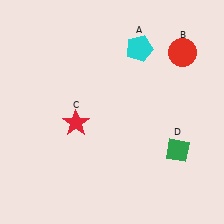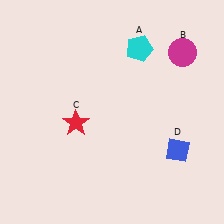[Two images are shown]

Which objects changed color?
B changed from red to magenta. D changed from green to blue.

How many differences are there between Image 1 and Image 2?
There are 2 differences between the two images.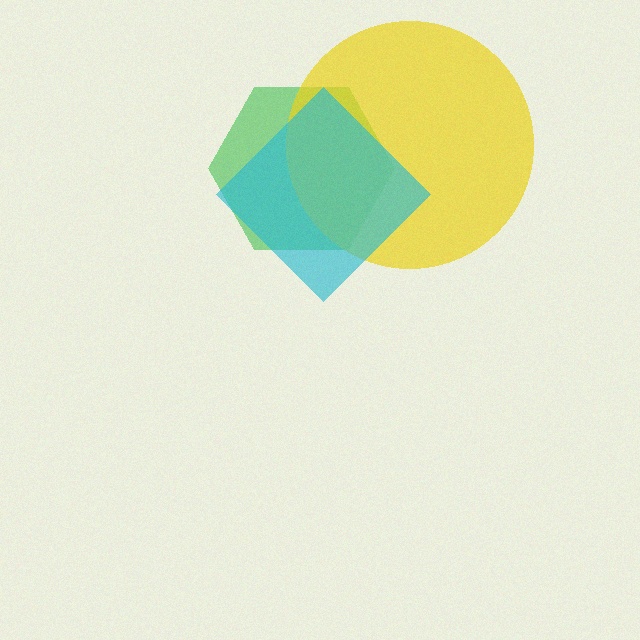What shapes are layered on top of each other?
The layered shapes are: a green hexagon, a yellow circle, a cyan diamond.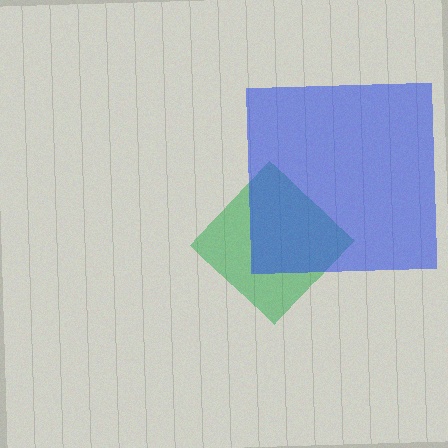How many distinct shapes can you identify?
There are 2 distinct shapes: a green diamond, a blue square.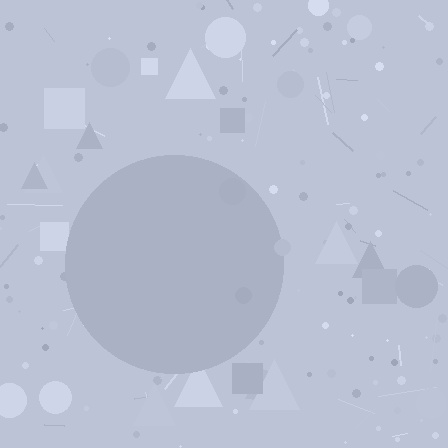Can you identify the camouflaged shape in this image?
The camouflaged shape is a circle.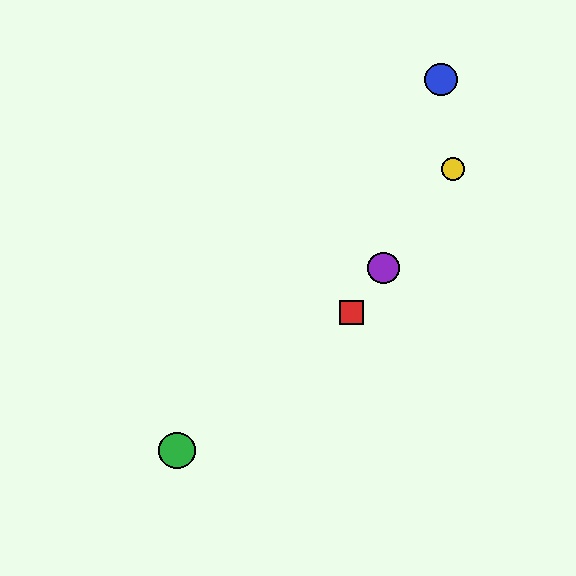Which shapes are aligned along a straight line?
The red square, the yellow circle, the purple circle are aligned along a straight line.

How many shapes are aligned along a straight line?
3 shapes (the red square, the yellow circle, the purple circle) are aligned along a straight line.